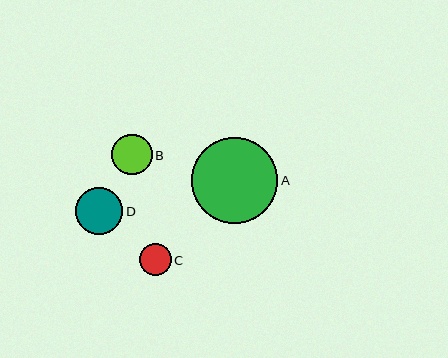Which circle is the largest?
Circle A is the largest with a size of approximately 86 pixels.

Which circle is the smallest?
Circle C is the smallest with a size of approximately 32 pixels.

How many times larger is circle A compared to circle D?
Circle A is approximately 1.8 times the size of circle D.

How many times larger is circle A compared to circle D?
Circle A is approximately 1.8 times the size of circle D.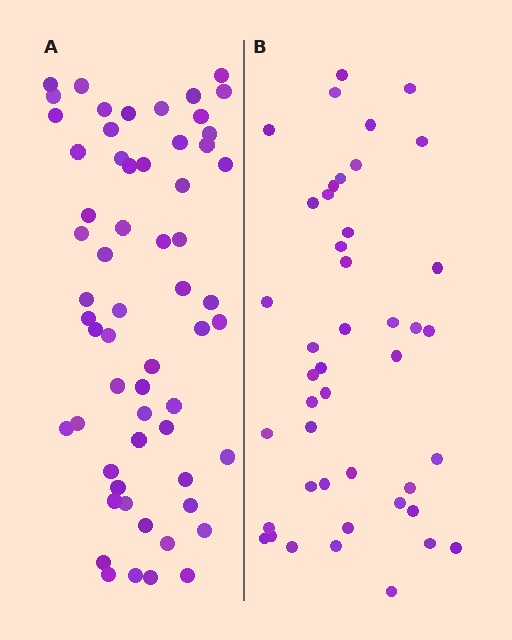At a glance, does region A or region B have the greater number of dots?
Region A (the left region) has more dots.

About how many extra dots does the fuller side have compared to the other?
Region A has approximately 15 more dots than region B.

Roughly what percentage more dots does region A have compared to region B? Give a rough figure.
About 35% more.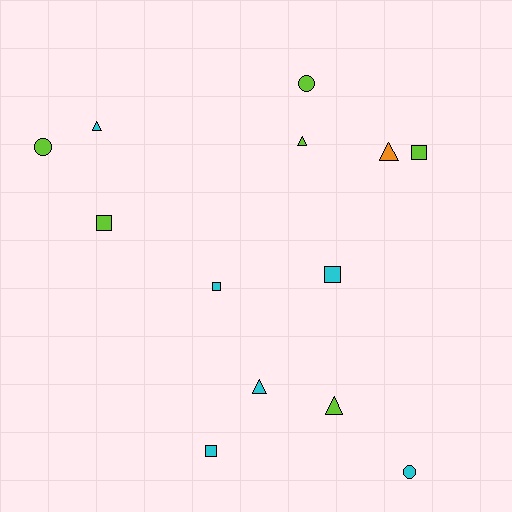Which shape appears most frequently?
Square, with 5 objects.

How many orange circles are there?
There are no orange circles.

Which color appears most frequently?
Cyan, with 6 objects.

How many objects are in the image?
There are 13 objects.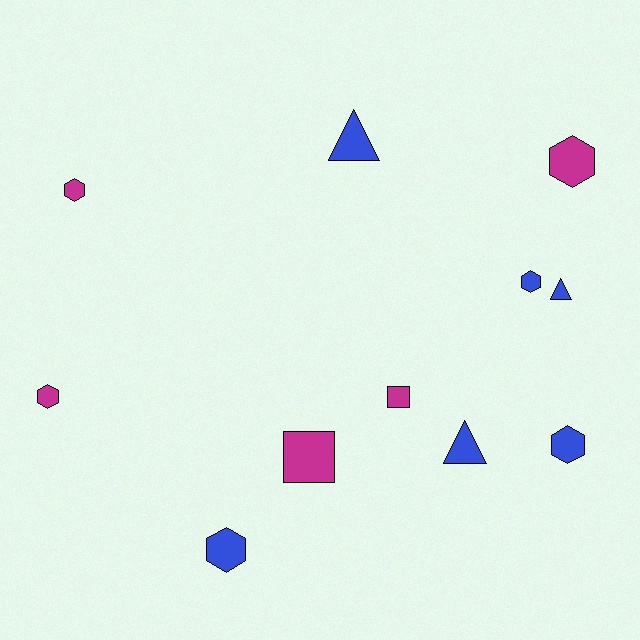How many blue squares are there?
There are no blue squares.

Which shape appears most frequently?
Hexagon, with 6 objects.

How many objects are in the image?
There are 11 objects.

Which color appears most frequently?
Blue, with 6 objects.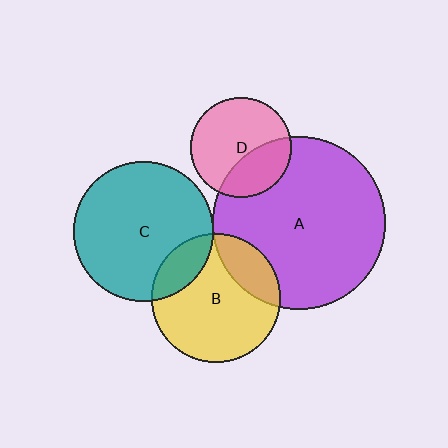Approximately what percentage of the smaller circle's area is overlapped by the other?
Approximately 35%.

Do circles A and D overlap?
Yes.